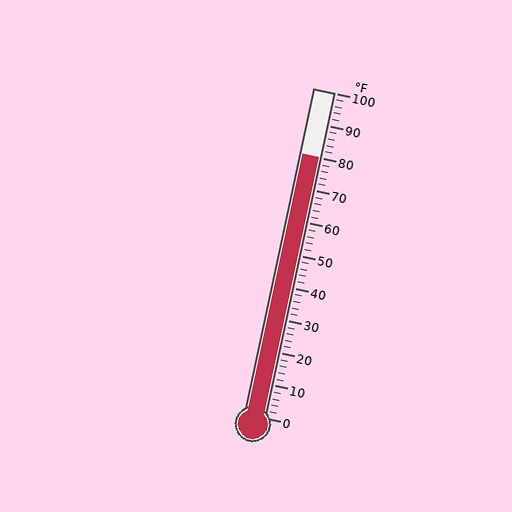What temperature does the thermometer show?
The thermometer shows approximately 80°F.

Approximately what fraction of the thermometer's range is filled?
The thermometer is filled to approximately 80% of its range.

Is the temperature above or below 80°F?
The temperature is at 80°F.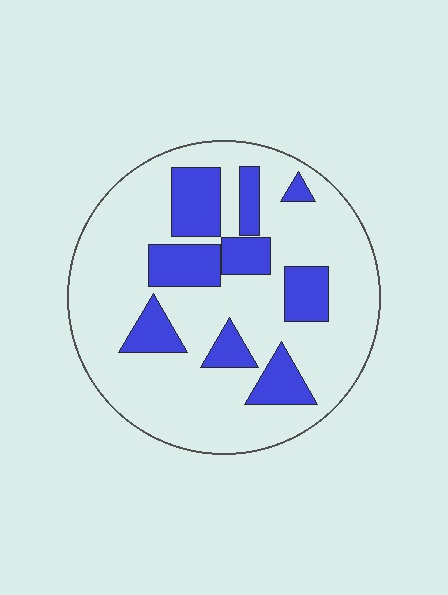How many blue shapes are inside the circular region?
9.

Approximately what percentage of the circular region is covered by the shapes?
Approximately 25%.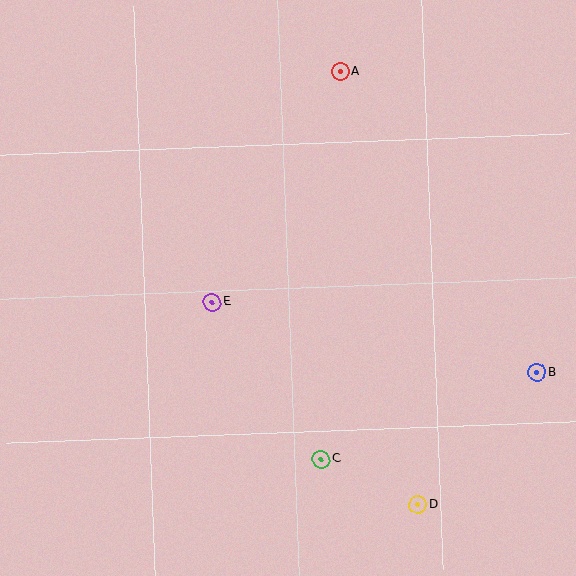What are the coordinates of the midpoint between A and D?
The midpoint between A and D is at (379, 288).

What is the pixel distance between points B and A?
The distance between B and A is 359 pixels.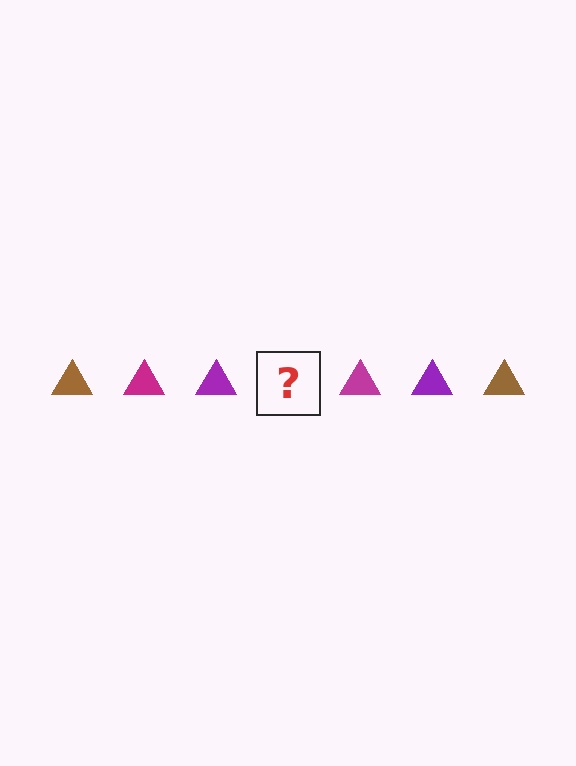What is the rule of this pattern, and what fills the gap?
The rule is that the pattern cycles through brown, magenta, purple triangles. The gap should be filled with a brown triangle.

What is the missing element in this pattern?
The missing element is a brown triangle.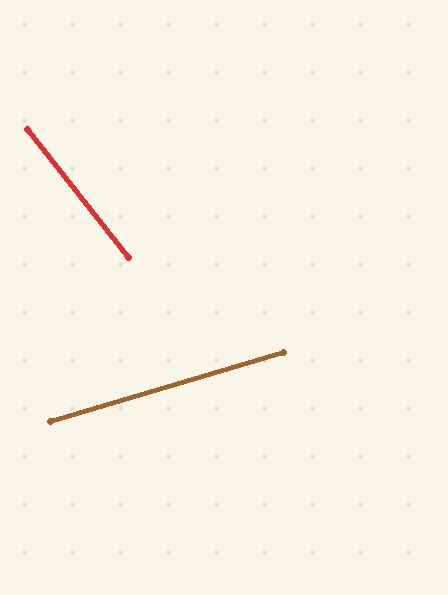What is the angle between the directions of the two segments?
Approximately 68 degrees.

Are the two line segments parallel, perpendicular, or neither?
Neither parallel nor perpendicular — they differ by about 68°.